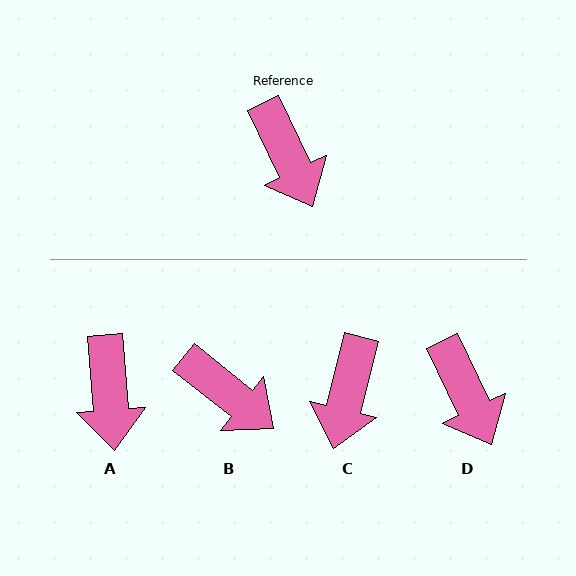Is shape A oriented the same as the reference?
No, it is off by about 21 degrees.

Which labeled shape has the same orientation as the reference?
D.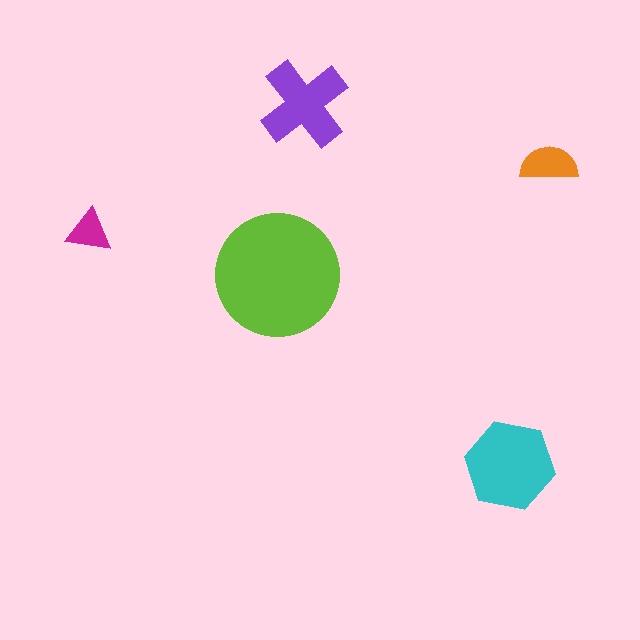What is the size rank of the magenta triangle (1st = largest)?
5th.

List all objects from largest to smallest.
The lime circle, the cyan hexagon, the purple cross, the orange semicircle, the magenta triangle.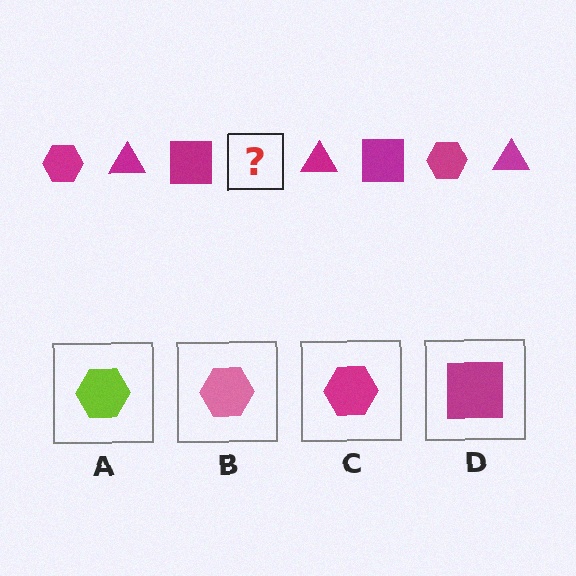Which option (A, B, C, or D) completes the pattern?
C.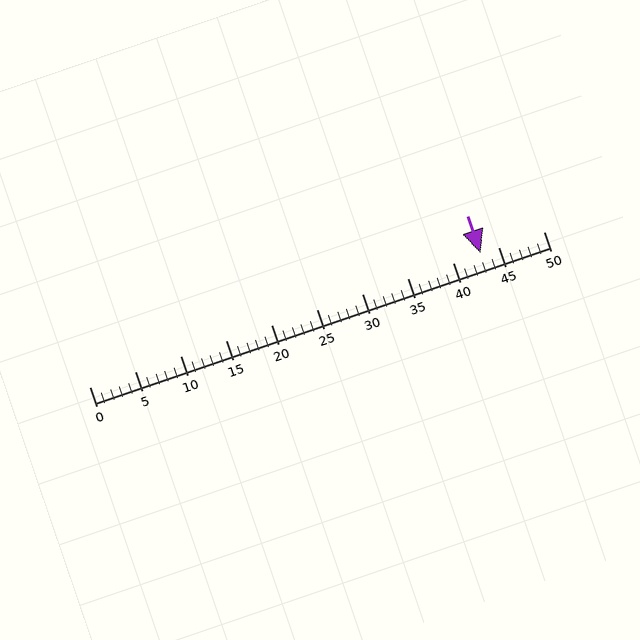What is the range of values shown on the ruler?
The ruler shows values from 0 to 50.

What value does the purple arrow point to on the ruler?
The purple arrow points to approximately 43.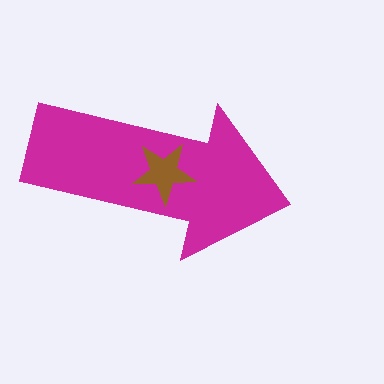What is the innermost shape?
The brown star.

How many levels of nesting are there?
2.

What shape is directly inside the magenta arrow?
The brown star.